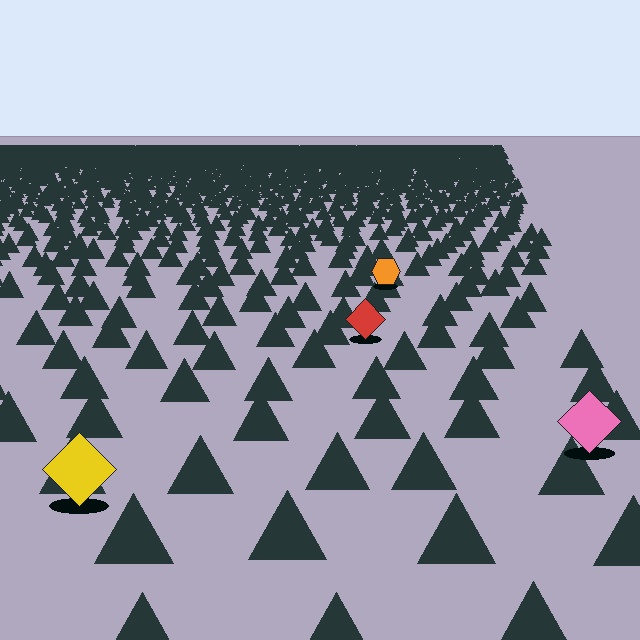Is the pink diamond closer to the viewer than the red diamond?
Yes. The pink diamond is closer — you can tell from the texture gradient: the ground texture is coarser near it.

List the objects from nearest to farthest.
From nearest to farthest: the yellow diamond, the pink diamond, the red diamond, the orange hexagon.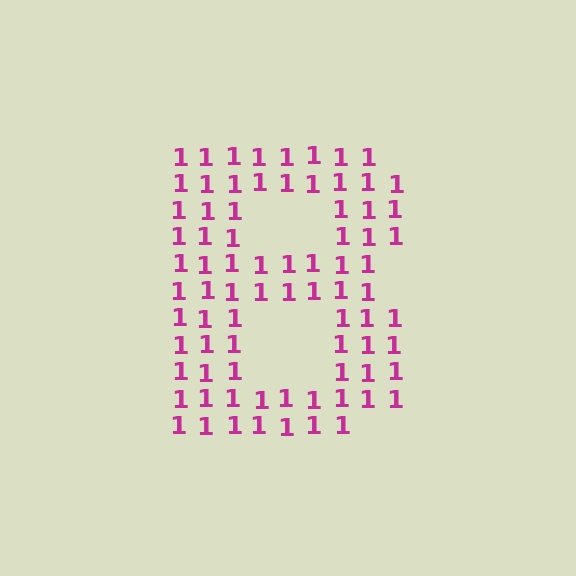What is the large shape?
The large shape is the letter B.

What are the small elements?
The small elements are digit 1's.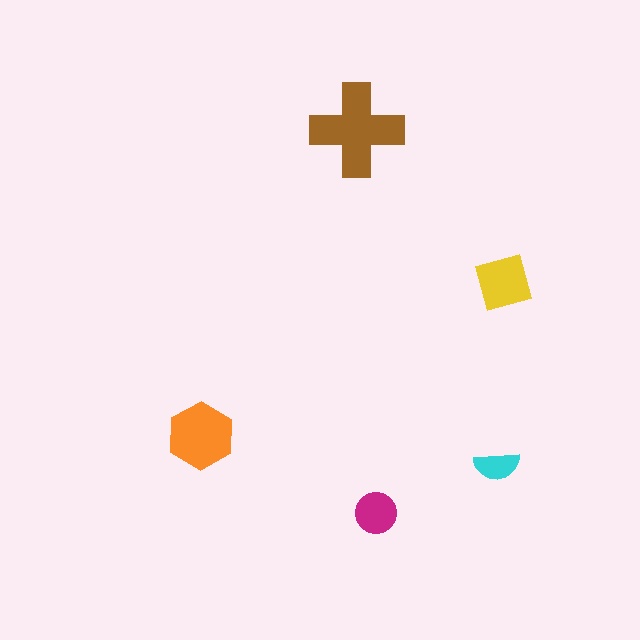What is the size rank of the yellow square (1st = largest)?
3rd.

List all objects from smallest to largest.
The cyan semicircle, the magenta circle, the yellow square, the orange hexagon, the brown cross.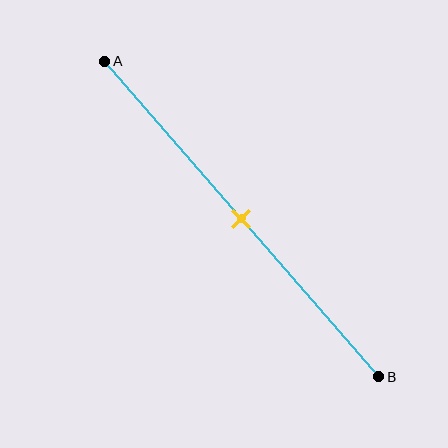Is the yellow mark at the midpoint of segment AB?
Yes, the mark is approximately at the midpoint.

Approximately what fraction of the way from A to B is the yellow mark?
The yellow mark is approximately 50% of the way from A to B.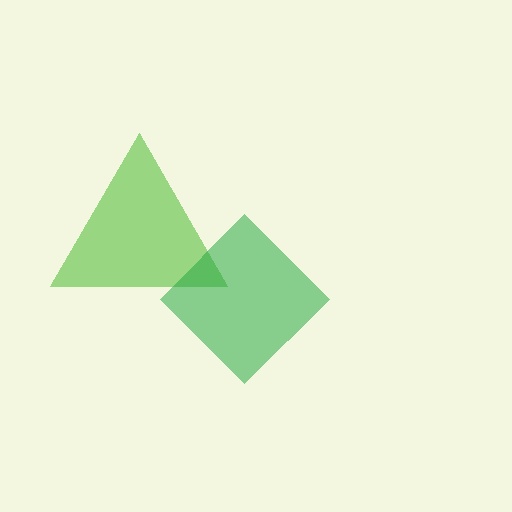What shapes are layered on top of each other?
The layered shapes are: a lime triangle, a green diamond.